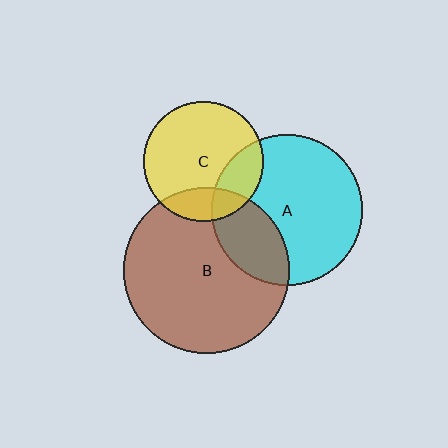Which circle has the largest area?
Circle B (brown).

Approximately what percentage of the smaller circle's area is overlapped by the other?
Approximately 20%.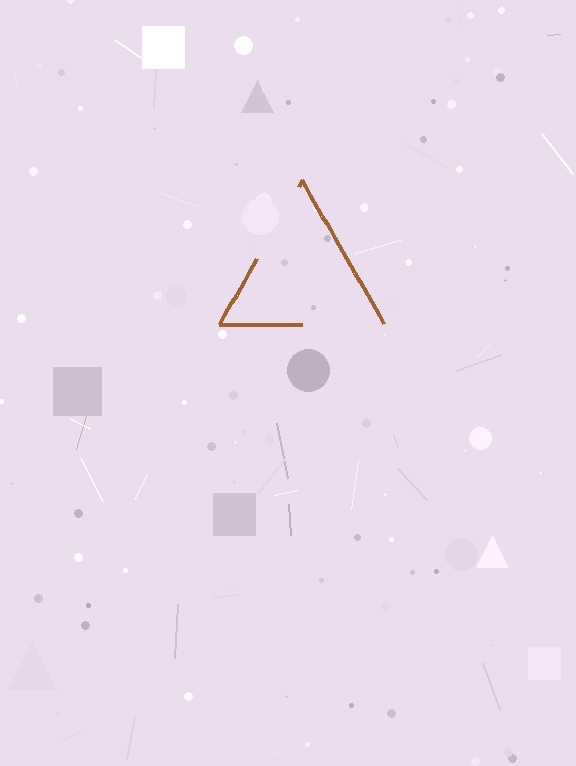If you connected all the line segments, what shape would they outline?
They would outline a triangle.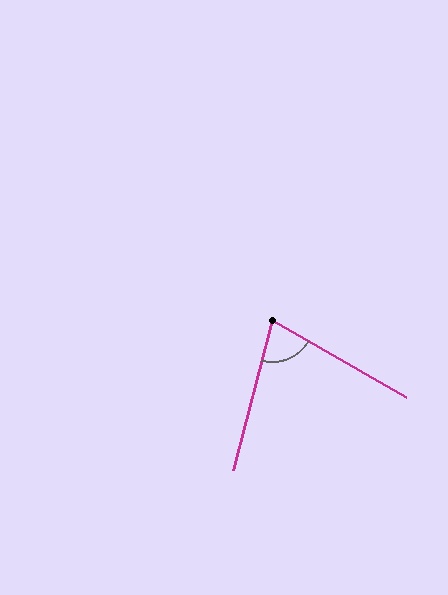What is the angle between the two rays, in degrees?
Approximately 75 degrees.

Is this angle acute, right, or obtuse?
It is acute.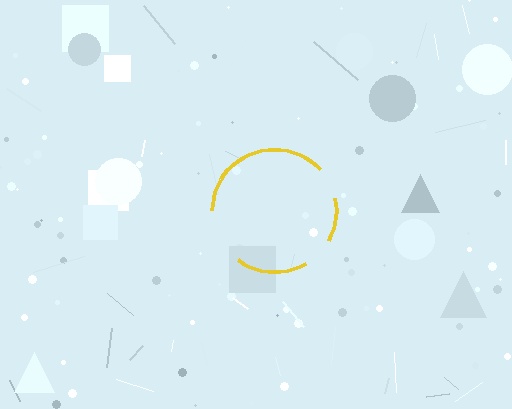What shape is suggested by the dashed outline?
The dashed outline suggests a circle.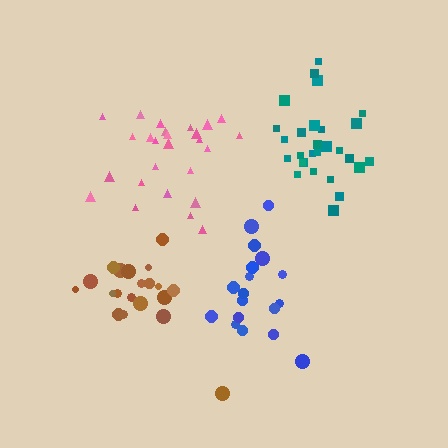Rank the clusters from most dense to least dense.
teal, brown, pink, blue.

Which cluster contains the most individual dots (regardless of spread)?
Teal (29).